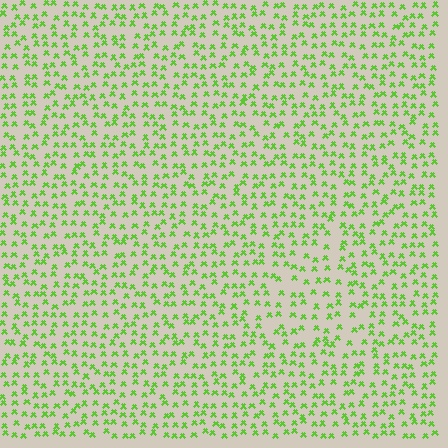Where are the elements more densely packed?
The elements are more densely packed outside the triangle boundary.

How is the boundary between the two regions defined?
The boundary is defined by a change in element density (approximately 1.4x ratio). All elements are the same color, size, and shape.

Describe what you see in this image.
The image contains small lime elements arranged at two different densities. A triangle-shaped region is visible where the elements are less densely packed than the surrounding area.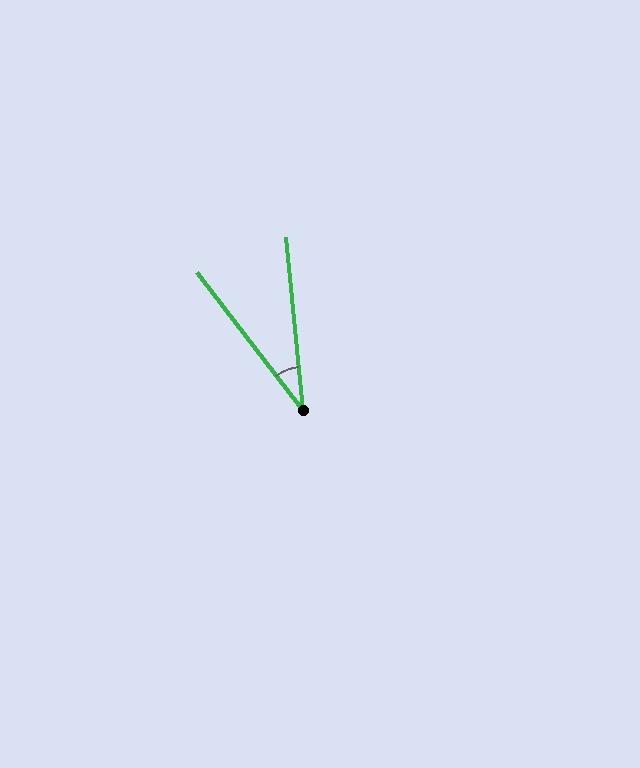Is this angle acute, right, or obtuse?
It is acute.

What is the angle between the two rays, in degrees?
Approximately 32 degrees.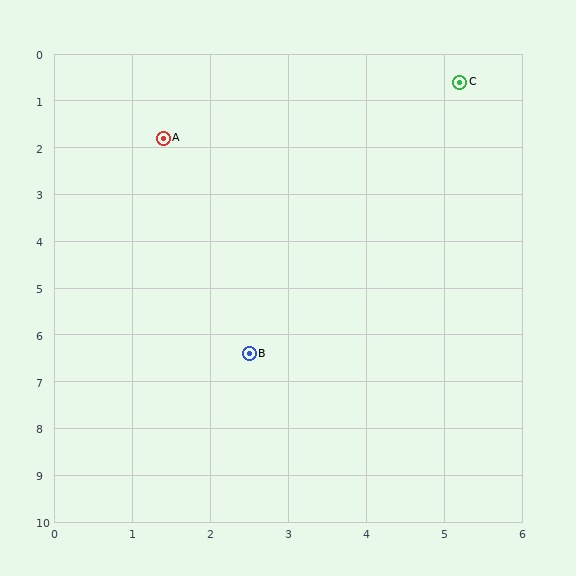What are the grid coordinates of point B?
Point B is at approximately (2.5, 6.4).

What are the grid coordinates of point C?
Point C is at approximately (5.2, 0.6).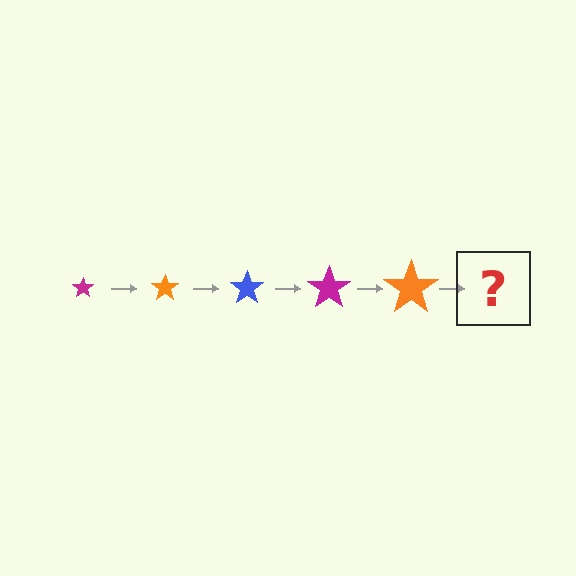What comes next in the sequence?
The next element should be a blue star, larger than the previous one.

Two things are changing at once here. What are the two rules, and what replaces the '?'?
The two rules are that the star grows larger each step and the color cycles through magenta, orange, and blue. The '?' should be a blue star, larger than the previous one.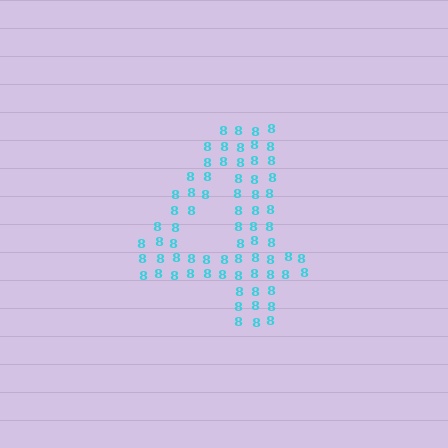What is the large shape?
The large shape is the digit 4.